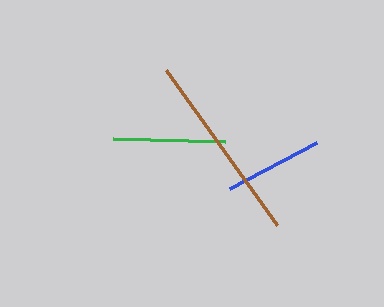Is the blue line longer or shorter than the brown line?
The brown line is longer than the blue line.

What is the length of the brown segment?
The brown segment is approximately 190 pixels long.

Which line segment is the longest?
The brown line is the longest at approximately 190 pixels.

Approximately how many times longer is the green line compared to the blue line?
The green line is approximately 1.1 times the length of the blue line.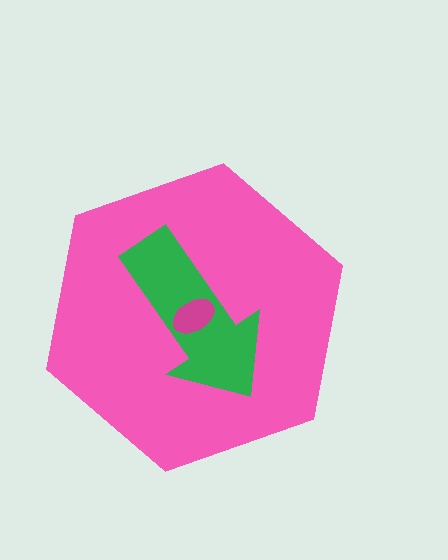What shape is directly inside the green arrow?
The magenta ellipse.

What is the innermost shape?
The magenta ellipse.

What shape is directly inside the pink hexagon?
The green arrow.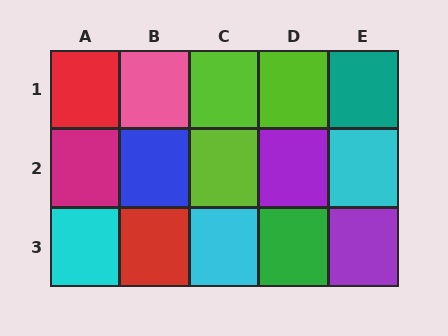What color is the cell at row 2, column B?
Blue.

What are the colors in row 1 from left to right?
Red, pink, lime, lime, teal.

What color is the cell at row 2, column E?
Cyan.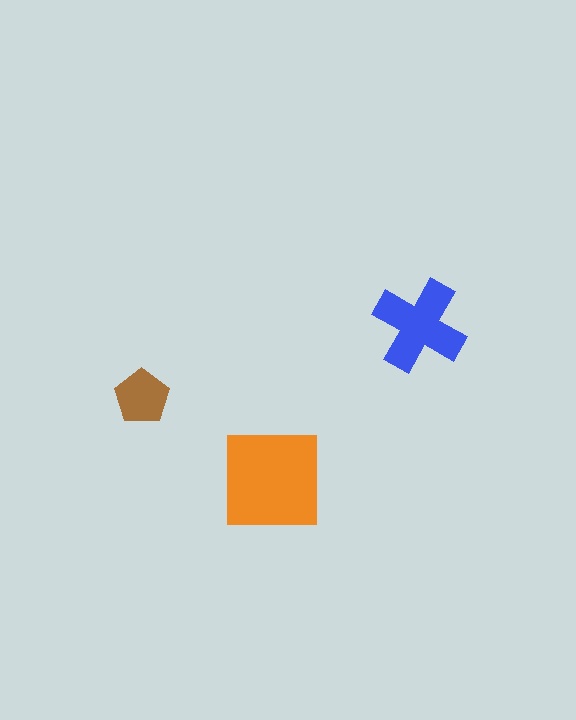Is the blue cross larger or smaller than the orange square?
Smaller.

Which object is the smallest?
The brown pentagon.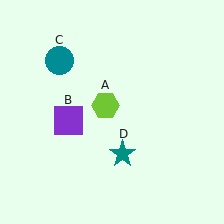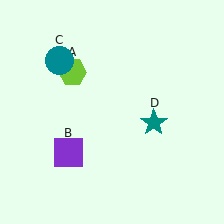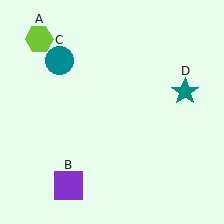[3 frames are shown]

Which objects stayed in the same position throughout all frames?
Teal circle (object C) remained stationary.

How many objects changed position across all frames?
3 objects changed position: lime hexagon (object A), purple square (object B), teal star (object D).